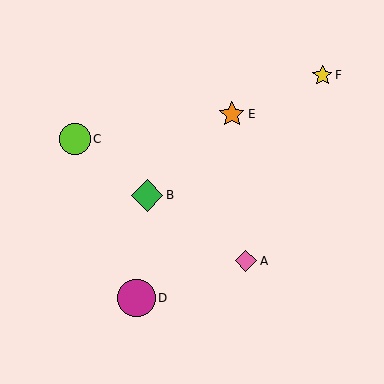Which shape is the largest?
The magenta circle (labeled D) is the largest.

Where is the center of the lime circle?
The center of the lime circle is at (75, 139).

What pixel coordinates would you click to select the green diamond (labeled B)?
Click at (147, 195) to select the green diamond B.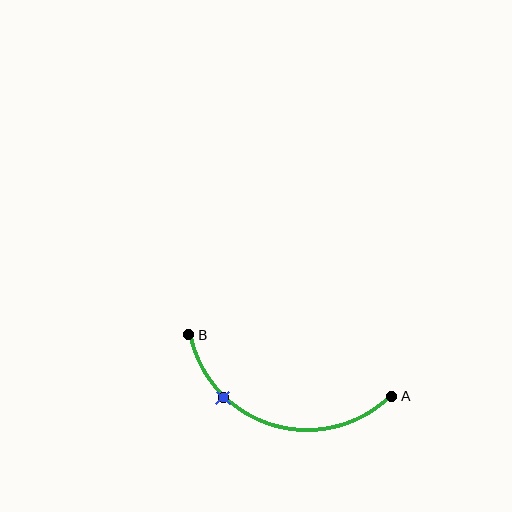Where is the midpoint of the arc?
The arc midpoint is the point on the curve farthest from the straight line joining A and B. It sits below that line.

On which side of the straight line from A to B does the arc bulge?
The arc bulges below the straight line connecting A and B.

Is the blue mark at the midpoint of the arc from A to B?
No. The blue mark lies on the arc but is closer to endpoint B. The arc midpoint would be at the point on the curve equidistant along the arc from both A and B.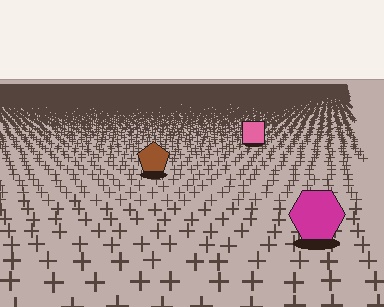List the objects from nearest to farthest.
From nearest to farthest: the magenta hexagon, the brown pentagon, the pink square.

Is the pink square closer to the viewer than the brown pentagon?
No. The brown pentagon is closer — you can tell from the texture gradient: the ground texture is coarser near it.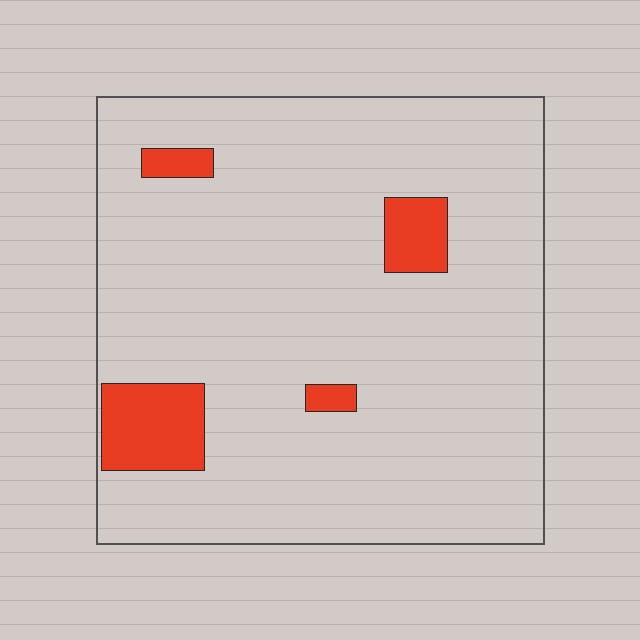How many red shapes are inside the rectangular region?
4.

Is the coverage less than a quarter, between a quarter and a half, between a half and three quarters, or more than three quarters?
Less than a quarter.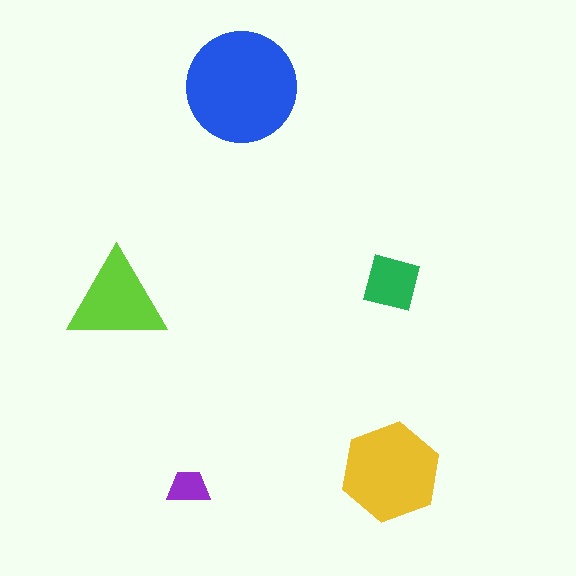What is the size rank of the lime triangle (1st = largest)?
3rd.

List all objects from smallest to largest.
The purple trapezoid, the green square, the lime triangle, the yellow hexagon, the blue circle.